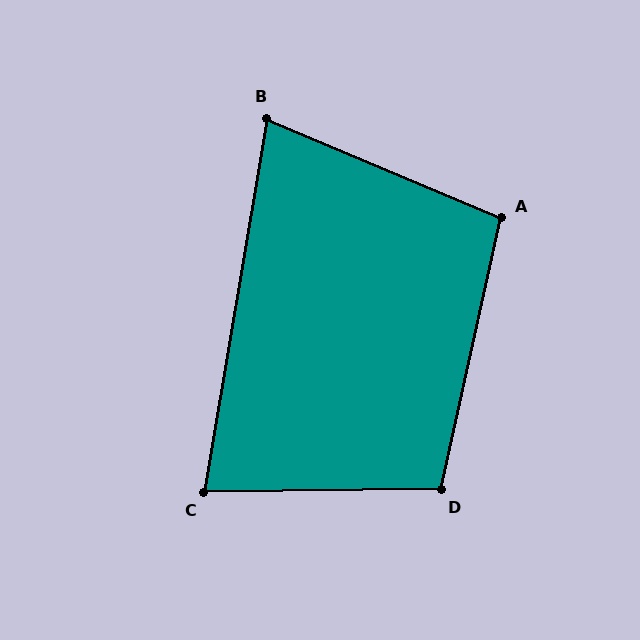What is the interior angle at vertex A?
Approximately 100 degrees (obtuse).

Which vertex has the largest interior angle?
D, at approximately 103 degrees.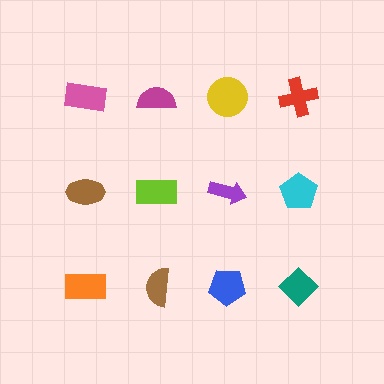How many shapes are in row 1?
4 shapes.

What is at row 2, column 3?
A purple arrow.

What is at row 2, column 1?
A brown ellipse.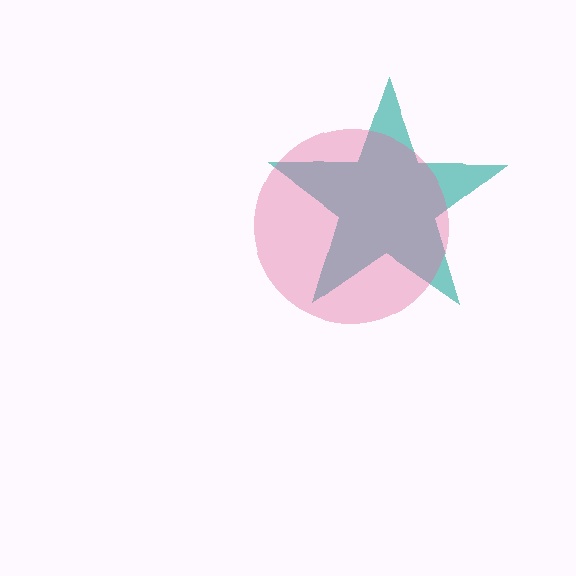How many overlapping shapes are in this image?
There are 2 overlapping shapes in the image.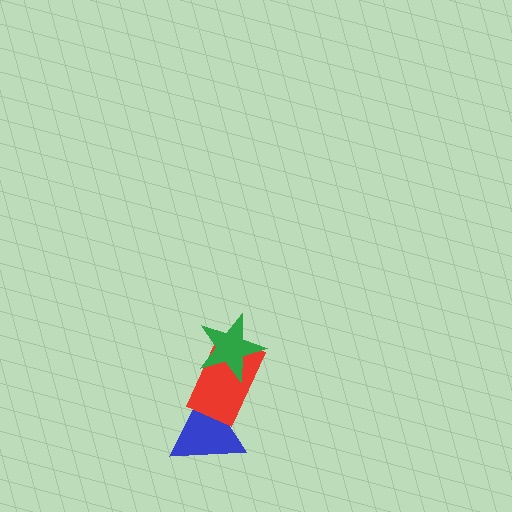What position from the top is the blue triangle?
The blue triangle is 3rd from the top.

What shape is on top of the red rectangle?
The green star is on top of the red rectangle.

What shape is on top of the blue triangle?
The red rectangle is on top of the blue triangle.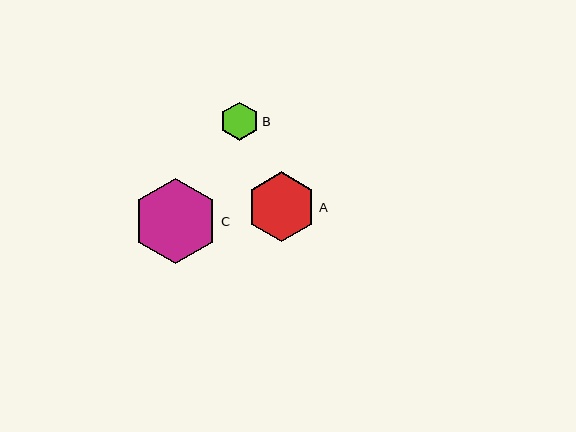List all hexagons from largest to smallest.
From largest to smallest: C, A, B.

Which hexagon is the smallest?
Hexagon B is the smallest with a size of approximately 38 pixels.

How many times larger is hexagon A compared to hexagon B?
Hexagon A is approximately 1.8 times the size of hexagon B.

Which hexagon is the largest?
Hexagon C is the largest with a size of approximately 85 pixels.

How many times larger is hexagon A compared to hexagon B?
Hexagon A is approximately 1.8 times the size of hexagon B.